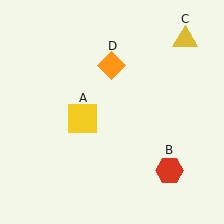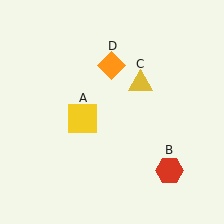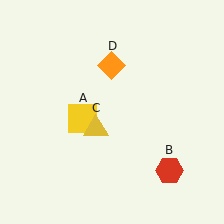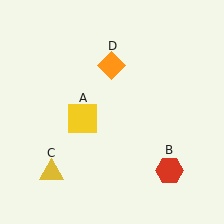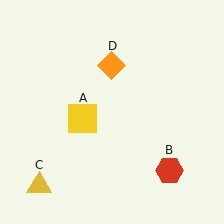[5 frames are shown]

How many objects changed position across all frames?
1 object changed position: yellow triangle (object C).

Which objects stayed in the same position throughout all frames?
Yellow square (object A) and red hexagon (object B) and orange diamond (object D) remained stationary.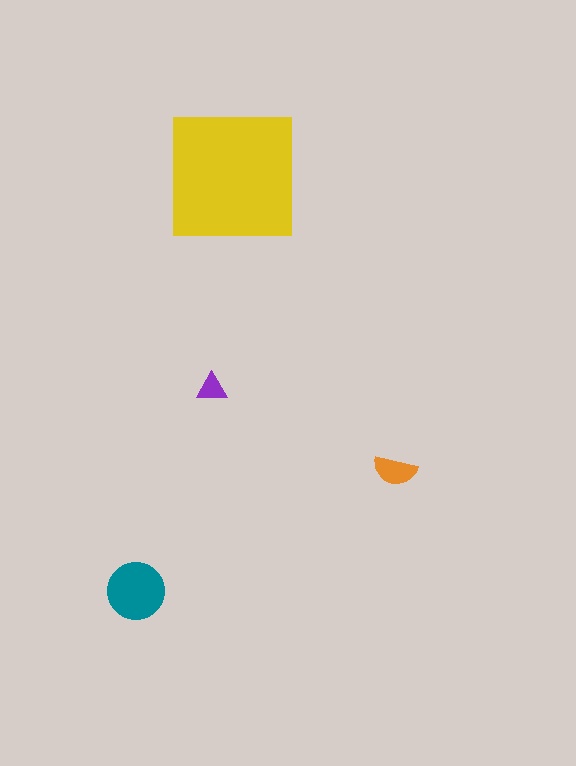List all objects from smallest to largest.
The purple triangle, the orange semicircle, the teal circle, the yellow square.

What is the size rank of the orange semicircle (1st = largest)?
3rd.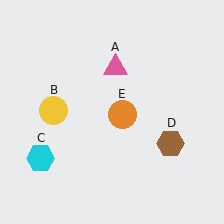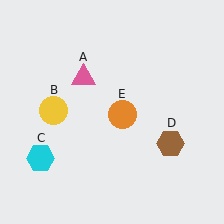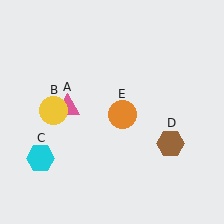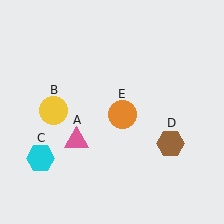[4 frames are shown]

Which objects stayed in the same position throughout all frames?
Yellow circle (object B) and cyan hexagon (object C) and brown hexagon (object D) and orange circle (object E) remained stationary.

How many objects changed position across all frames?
1 object changed position: pink triangle (object A).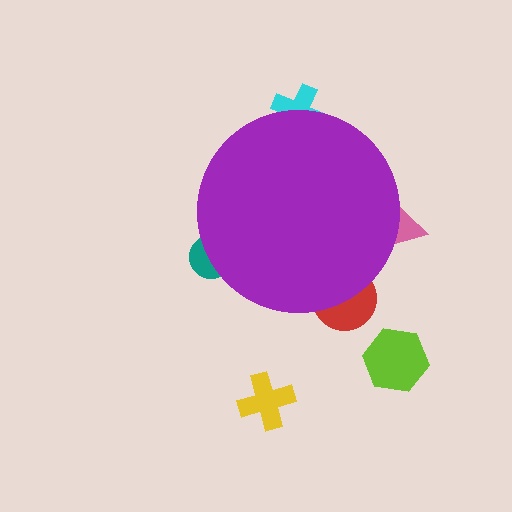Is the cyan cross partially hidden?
Yes, the cyan cross is partially hidden behind the purple circle.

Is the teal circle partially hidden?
Yes, the teal circle is partially hidden behind the purple circle.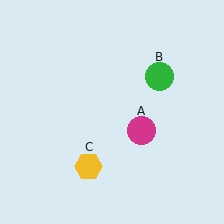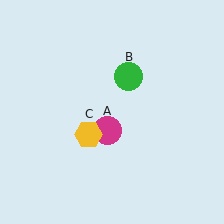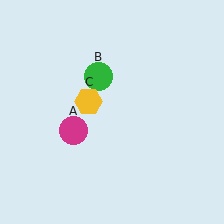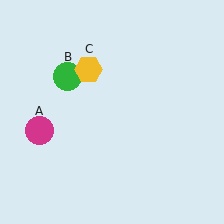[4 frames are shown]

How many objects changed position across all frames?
3 objects changed position: magenta circle (object A), green circle (object B), yellow hexagon (object C).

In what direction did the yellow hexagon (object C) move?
The yellow hexagon (object C) moved up.